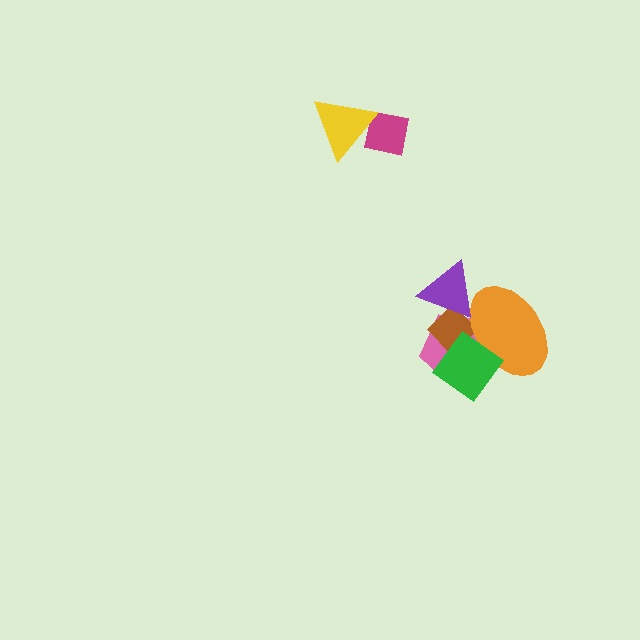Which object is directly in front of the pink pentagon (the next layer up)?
The brown diamond is directly in front of the pink pentagon.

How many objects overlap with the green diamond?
3 objects overlap with the green diamond.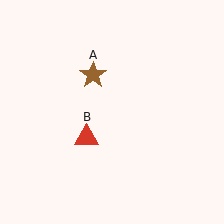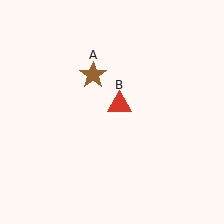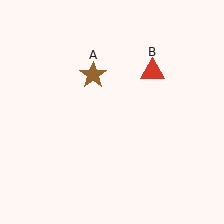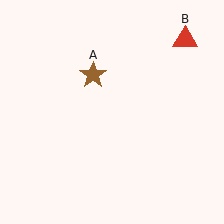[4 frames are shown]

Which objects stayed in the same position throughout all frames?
Brown star (object A) remained stationary.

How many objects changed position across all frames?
1 object changed position: red triangle (object B).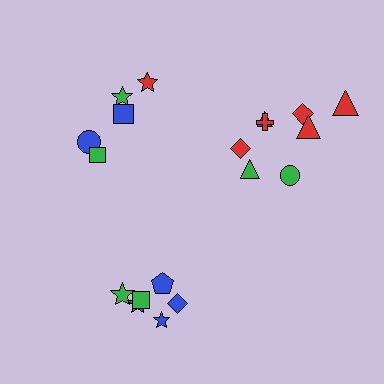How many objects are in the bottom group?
There are 6 objects.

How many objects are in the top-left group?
There are 5 objects.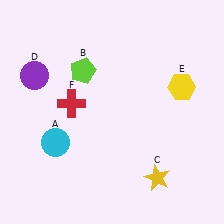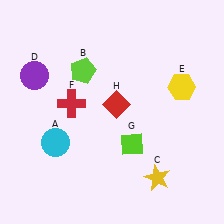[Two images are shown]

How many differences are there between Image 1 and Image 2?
There are 2 differences between the two images.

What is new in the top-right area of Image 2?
A red diamond (H) was added in the top-right area of Image 2.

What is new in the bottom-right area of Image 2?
A lime diamond (G) was added in the bottom-right area of Image 2.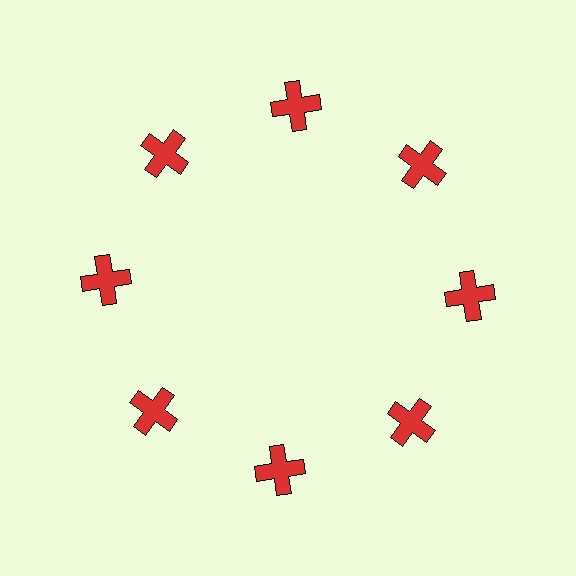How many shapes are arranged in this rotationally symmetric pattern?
There are 8 shapes, arranged in 8 groups of 1.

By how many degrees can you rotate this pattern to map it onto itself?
The pattern maps onto itself every 45 degrees of rotation.